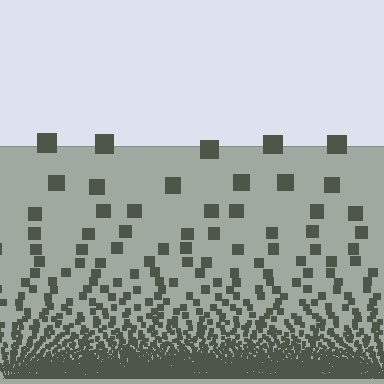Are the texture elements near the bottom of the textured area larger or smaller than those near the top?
Smaller. The gradient is inverted — elements near the bottom are smaller and denser.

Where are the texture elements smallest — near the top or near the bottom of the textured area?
Near the bottom.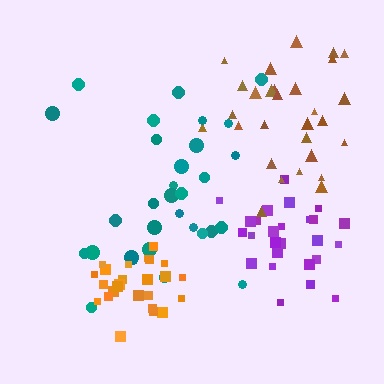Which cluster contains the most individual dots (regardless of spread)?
Teal (31).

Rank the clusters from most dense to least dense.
orange, purple, brown, teal.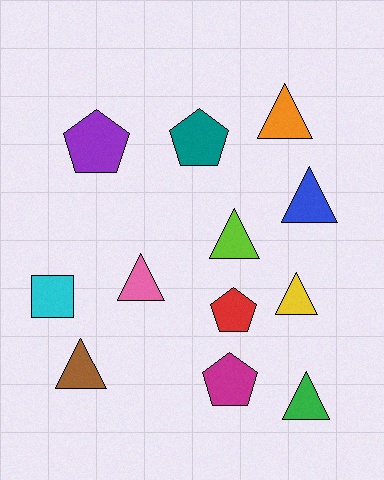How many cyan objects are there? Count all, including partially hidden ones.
There is 1 cyan object.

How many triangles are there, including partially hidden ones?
There are 7 triangles.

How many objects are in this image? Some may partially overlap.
There are 12 objects.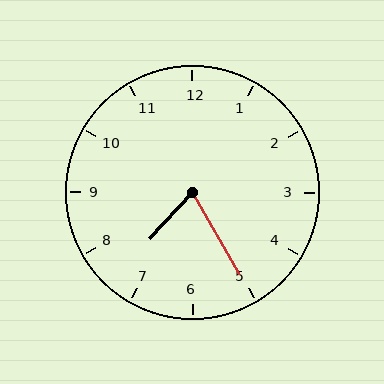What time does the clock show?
7:25.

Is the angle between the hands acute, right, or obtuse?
It is acute.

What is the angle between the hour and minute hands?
Approximately 72 degrees.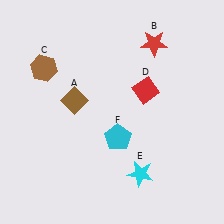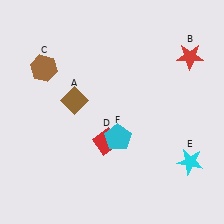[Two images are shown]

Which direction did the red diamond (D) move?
The red diamond (D) moved down.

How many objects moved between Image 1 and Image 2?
3 objects moved between the two images.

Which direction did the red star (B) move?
The red star (B) moved right.